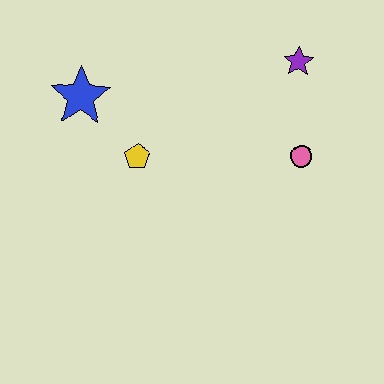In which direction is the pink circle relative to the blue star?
The pink circle is to the right of the blue star.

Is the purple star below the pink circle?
No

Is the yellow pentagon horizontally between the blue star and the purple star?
Yes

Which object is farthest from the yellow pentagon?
The purple star is farthest from the yellow pentagon.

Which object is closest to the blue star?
The yellow pentagon is closest to the blue star.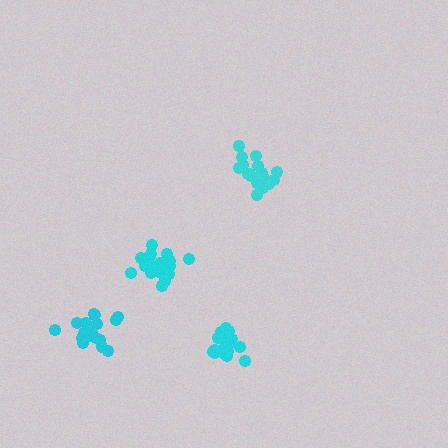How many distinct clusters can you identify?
There are 4 distinct clusters.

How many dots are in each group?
Group 1: 19 dots, Group 2: 19 dots, Group 3: 20 dots, Group 4: 20 dots (78 total).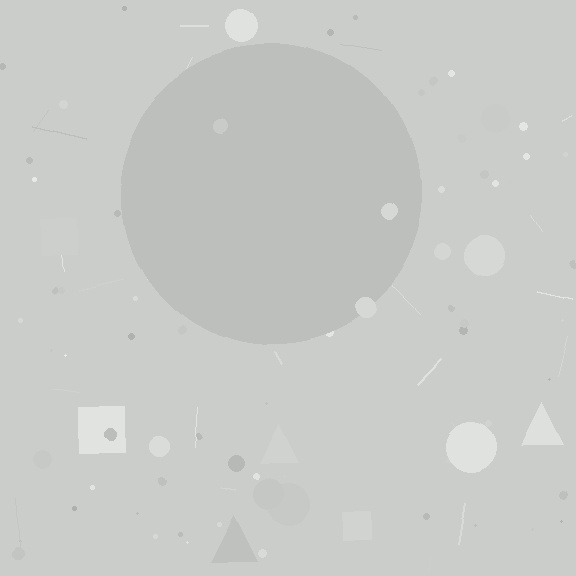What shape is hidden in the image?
A circle is hidden in the image.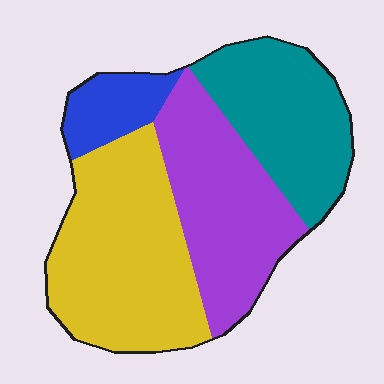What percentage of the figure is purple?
Purple takes up about one quarter (1/4) of the figure.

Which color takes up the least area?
Blue, at roughly 10%.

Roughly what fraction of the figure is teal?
Teal covers around 25% of the figure.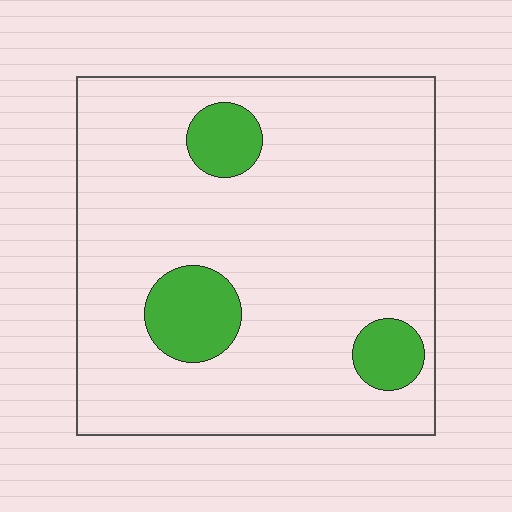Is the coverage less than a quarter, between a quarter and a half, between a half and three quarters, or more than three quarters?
Less than a quarter.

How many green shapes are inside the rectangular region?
3.